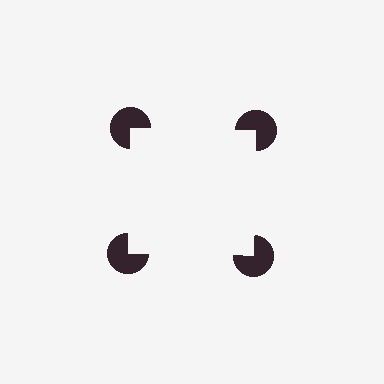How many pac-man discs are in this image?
There are 4 — one at each vertex of the illusory square.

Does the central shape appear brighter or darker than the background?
It typically appears slightly brighter than the background, even though no actual brightness change is drawn.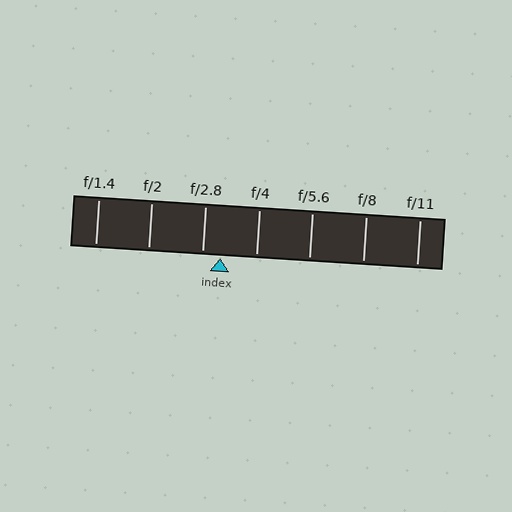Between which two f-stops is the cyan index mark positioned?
The index mark is between f/2.8 and f/4.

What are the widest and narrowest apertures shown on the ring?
The widest aperture shown is f/1.4 and the narrowest is f/11.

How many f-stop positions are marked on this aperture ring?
There are 7 f-stop positions marked.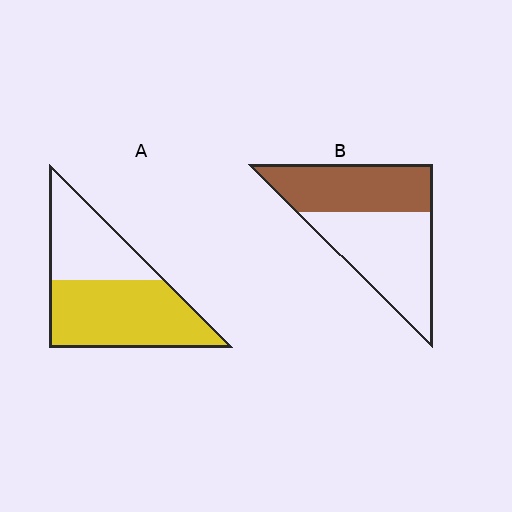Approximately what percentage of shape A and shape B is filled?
A is approximately 60% and B is approximately 45%.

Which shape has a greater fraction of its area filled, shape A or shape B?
Shape A.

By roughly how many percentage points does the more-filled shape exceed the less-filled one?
By roughly 15 percentage points (A over B).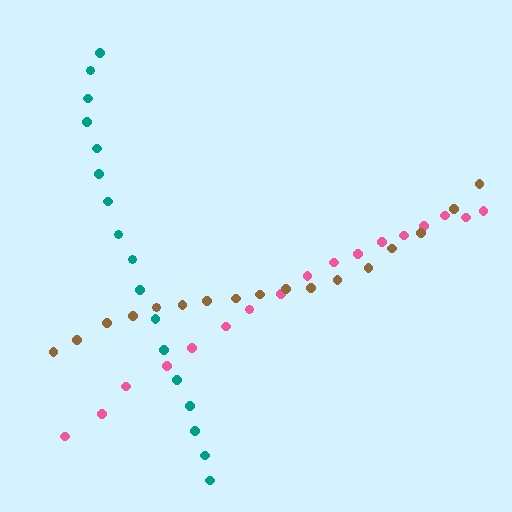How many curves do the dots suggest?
There are 3 distinct paths.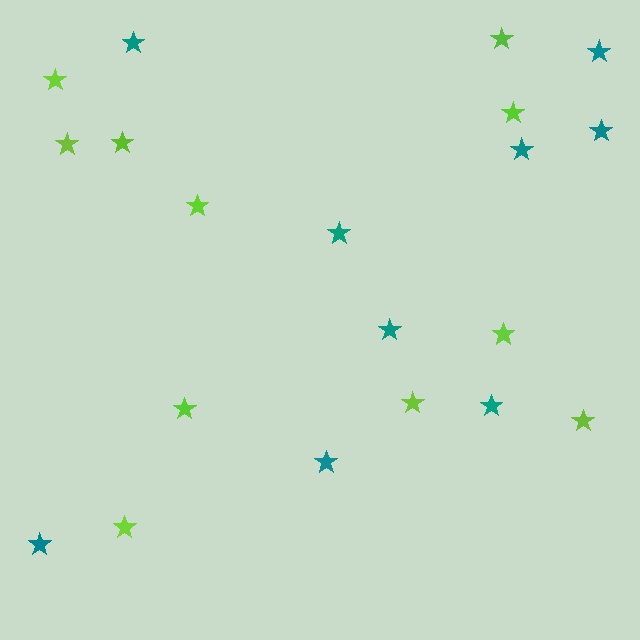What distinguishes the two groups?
There are 2 groups: one group of teal stars (9) and one group of lime stars (11).